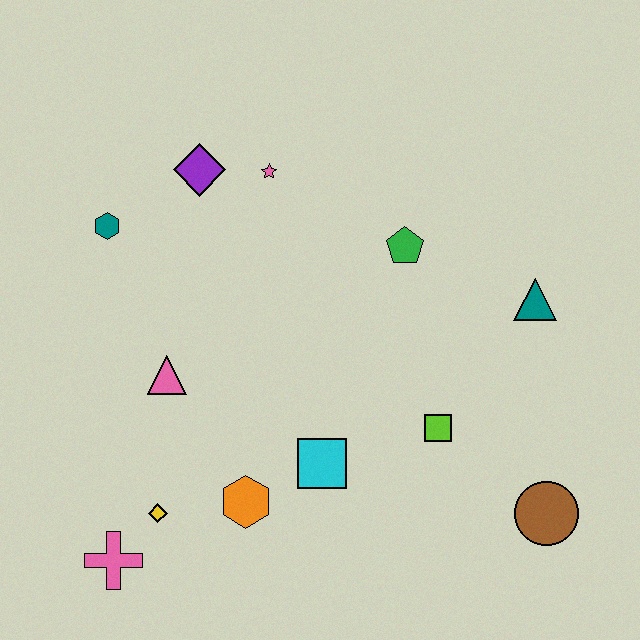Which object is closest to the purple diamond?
The pink star is closest to the purple diamond.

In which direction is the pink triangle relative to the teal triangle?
The pink triangle is to the left of the teal triangle.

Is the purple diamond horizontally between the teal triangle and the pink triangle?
Yes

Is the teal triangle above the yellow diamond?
Yes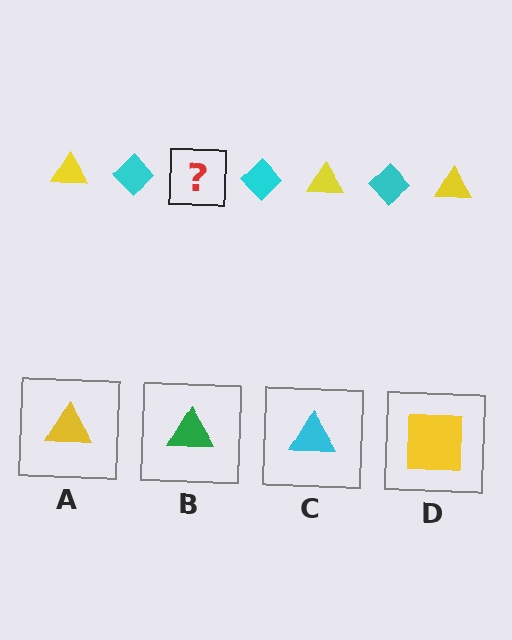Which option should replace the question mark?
Option A.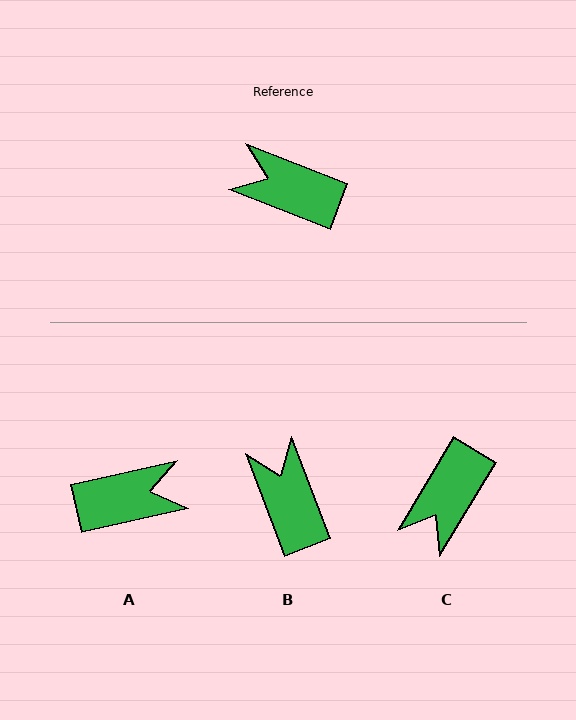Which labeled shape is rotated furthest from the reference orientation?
A, about 146 degrees away.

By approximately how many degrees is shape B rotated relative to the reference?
Approximately 48 degrees clockwise.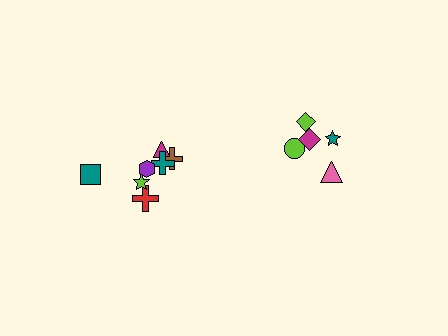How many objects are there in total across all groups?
There are 12 objects.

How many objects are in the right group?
There are 5 objects.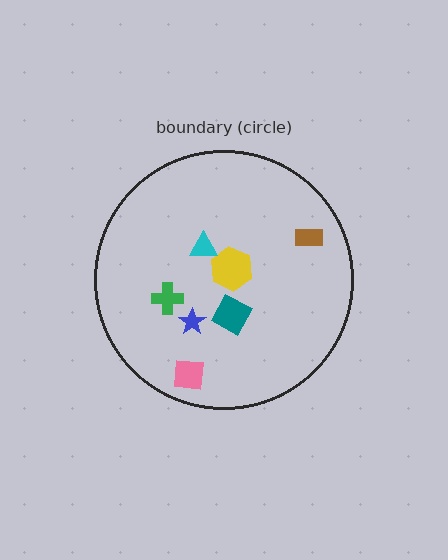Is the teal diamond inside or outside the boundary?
Inside.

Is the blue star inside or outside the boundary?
Inside.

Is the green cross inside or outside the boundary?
Inside.